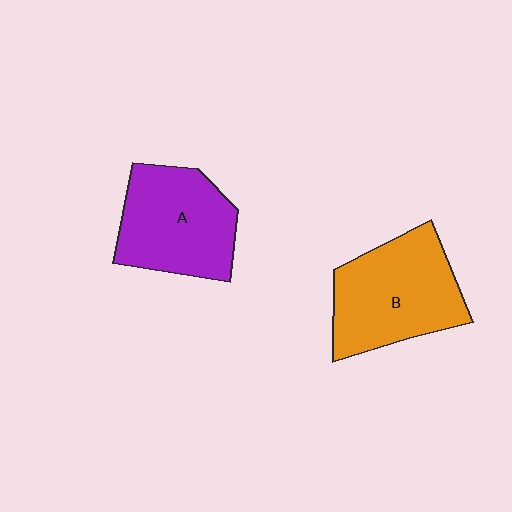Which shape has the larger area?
Shape B (orange).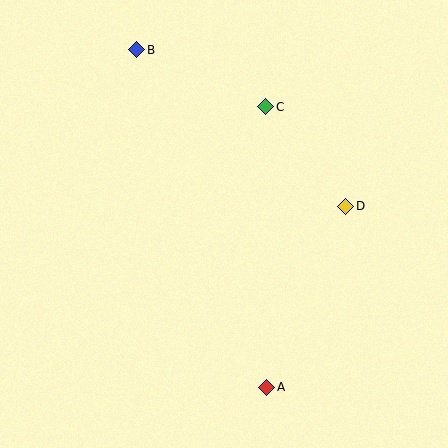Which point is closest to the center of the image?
Point D at (346, 206) is closest to the center.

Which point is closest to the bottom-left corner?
Point A is closest to the bottom-left corner.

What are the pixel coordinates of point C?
Point C is at (266, 107).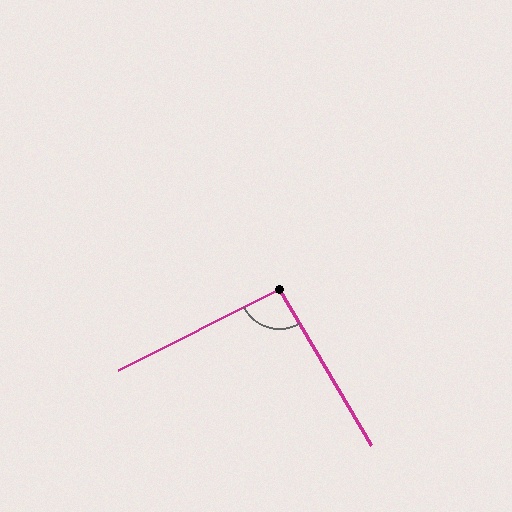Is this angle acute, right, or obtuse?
It is approximately a right angle.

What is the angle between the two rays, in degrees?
Approximately 94 degrees.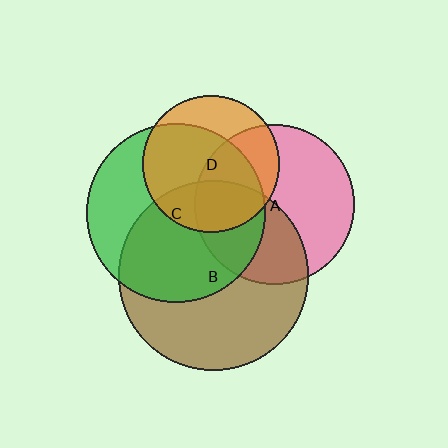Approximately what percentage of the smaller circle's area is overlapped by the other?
Approximately 30%.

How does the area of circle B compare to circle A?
Approximately 1.4 times.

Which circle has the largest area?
Circle B (brown).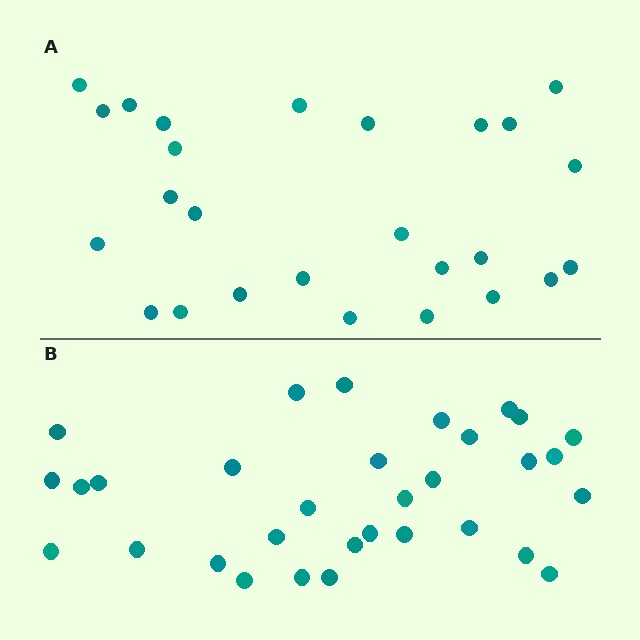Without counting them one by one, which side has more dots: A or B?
Region B (the bottom region) has more dots.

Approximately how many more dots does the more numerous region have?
Region B has about 6 more dots than region A.